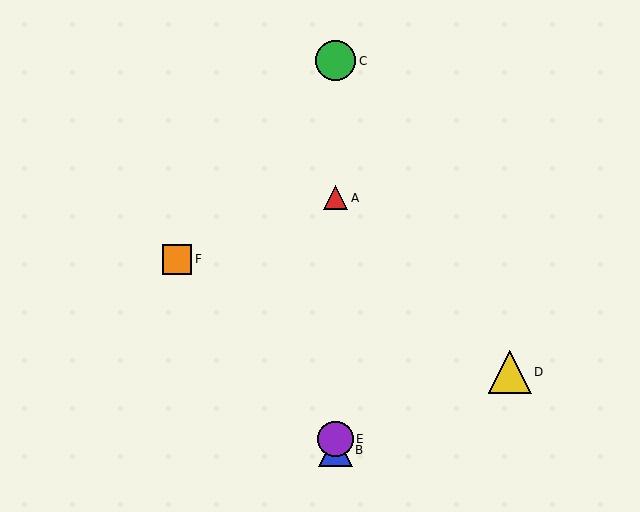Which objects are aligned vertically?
Objects A, B, C, E are aligned vertically.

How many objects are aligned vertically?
4 objects (A, B, C, E) are aligned vertically.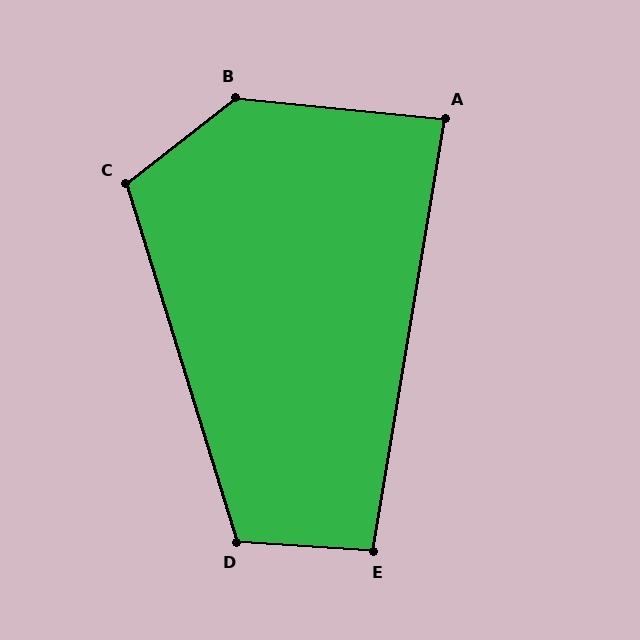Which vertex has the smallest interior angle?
A, at approximately 86 degrees.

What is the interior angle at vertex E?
Approximately 96 degrees (obtuse).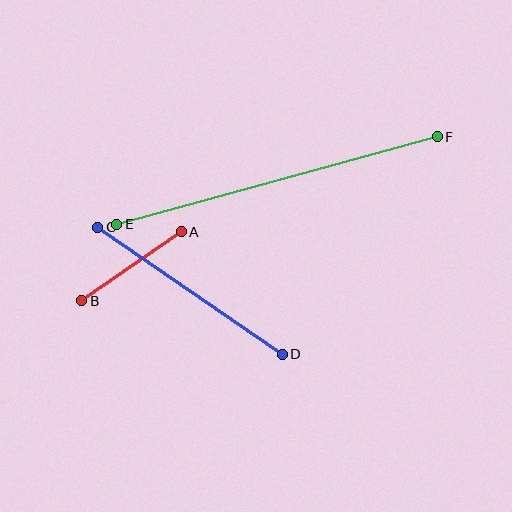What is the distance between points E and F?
The distance is approximately 332 pixels.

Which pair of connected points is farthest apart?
Points E and F are farthest apart.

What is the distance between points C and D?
The distance is approximately 224 pixels.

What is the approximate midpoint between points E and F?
The midpoint is at approximately (277, 180) pixels.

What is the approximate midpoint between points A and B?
The midpoint is at approximately (132, 266) pixels.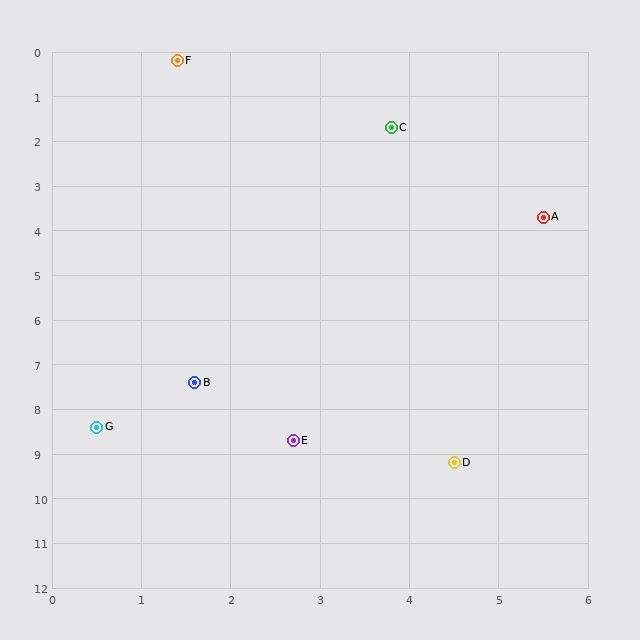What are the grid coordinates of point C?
Point C is at approximately (3.8, 1.7).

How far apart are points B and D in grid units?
Points B and D are about 3.4 grid units apart.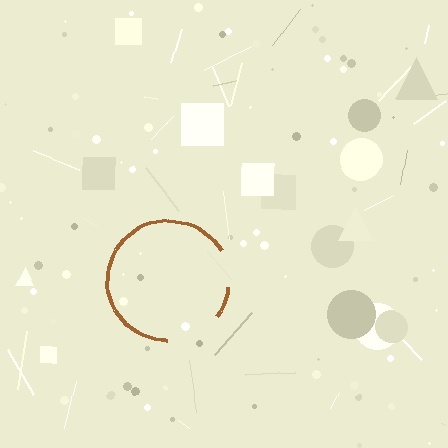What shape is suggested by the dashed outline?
The dashed outline suggests a circle.